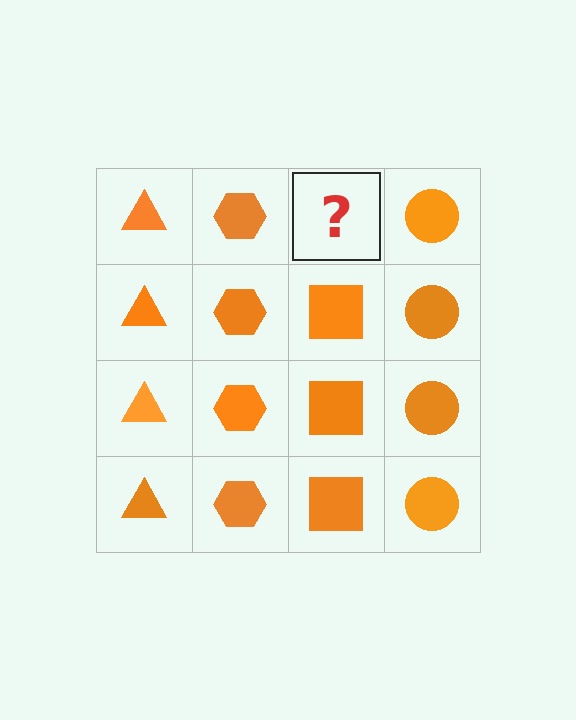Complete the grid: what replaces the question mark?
The question mark should be replaced with an orange square.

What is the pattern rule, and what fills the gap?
The rule is that each column has a consistent shape. The gap should be filled with an orange square.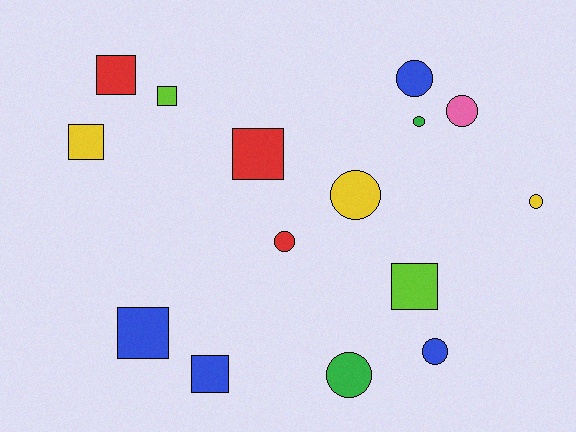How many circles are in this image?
There are 8 circles.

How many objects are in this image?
There are 15 objects.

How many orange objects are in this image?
There are no orange objects.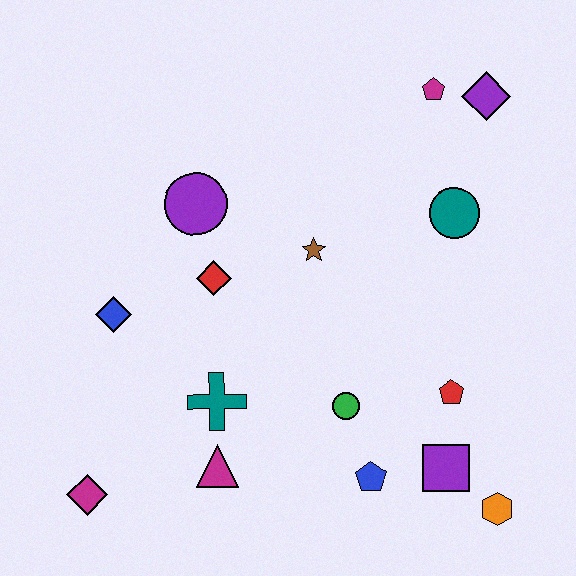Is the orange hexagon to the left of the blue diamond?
No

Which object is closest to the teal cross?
The magenta triangle is closest to the teal cross.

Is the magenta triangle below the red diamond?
Yes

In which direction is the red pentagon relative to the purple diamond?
The red pentagon is below the purple diamond.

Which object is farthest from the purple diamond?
The magenta diamond is farthest from the purple diamond.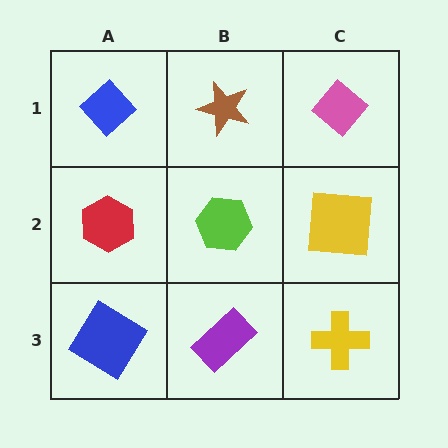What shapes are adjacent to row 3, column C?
A yellow square (row 2, column C), a purple rectangle (row 3, column B).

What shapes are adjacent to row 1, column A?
A red hexagon (row 2, column A), a brown star (row 1, column B).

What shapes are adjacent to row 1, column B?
A lime hexagon (row 2, column B), a blue diamond (row 1, column A), a pink diamond (row 1, column C).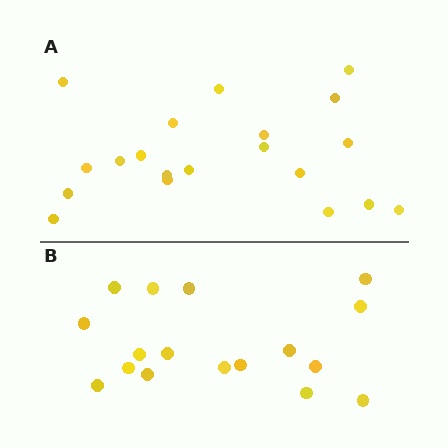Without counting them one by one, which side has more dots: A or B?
Region A (the top region) has more dots.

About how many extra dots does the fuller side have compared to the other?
Region A has just a few more — roughly 2 or 3 more dots than region B.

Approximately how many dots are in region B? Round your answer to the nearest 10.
About 20 dots. (The exact count is 17, which rounds to 20.)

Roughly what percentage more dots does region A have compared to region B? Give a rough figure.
About 20% more.